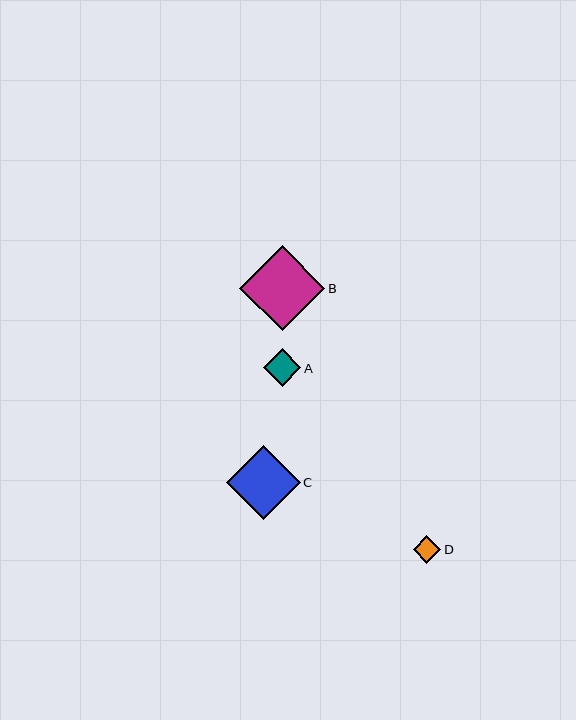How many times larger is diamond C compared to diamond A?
Diamond C is approximately 2.0 times the size of diamond A.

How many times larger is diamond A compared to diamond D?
Diamond A is approximately 1.3 times the size of diamond D.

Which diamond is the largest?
Diamond B is the largest with a size of approximately 85 pixels.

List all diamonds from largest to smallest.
From largest to smallest: B, C, A, D.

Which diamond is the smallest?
Diamond D is the smallest with a size of approximately 28 pixels.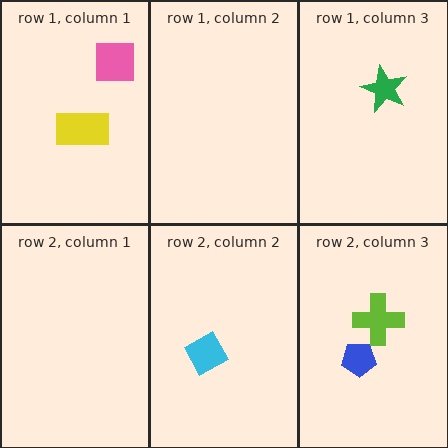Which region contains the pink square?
The row 1, column 1 region.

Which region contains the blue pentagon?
The row 2, column 3 region.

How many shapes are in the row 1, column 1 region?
2.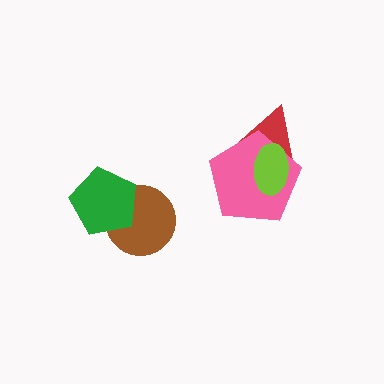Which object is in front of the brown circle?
The green pentagon is in front of the brown circle.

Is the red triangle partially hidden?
Yes, it is partially covered by another shape.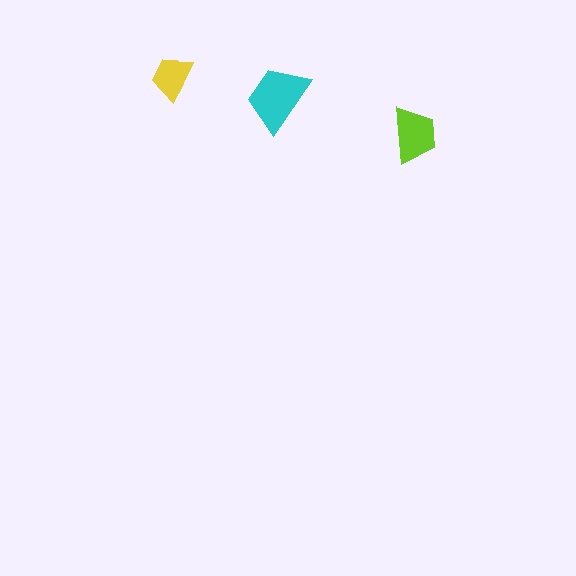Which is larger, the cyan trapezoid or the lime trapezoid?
The cyan one.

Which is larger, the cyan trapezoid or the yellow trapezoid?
The cyan one.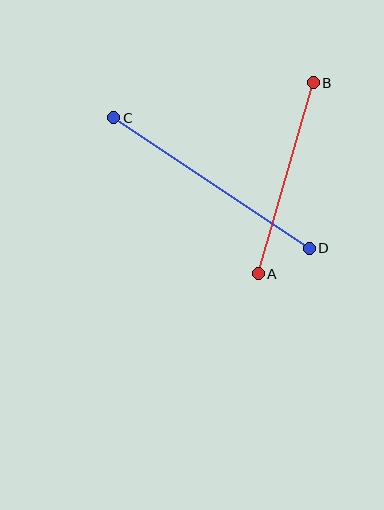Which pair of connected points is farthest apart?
Points C and D are farthest apart.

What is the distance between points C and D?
The distance is approximately 235 pixels.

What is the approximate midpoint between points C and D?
The midpoint is at approximately (211, 183) pixels.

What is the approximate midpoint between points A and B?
The midpoint is at approximately (286, 178) pixels.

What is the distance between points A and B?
The distance is approximately 199 pixels.